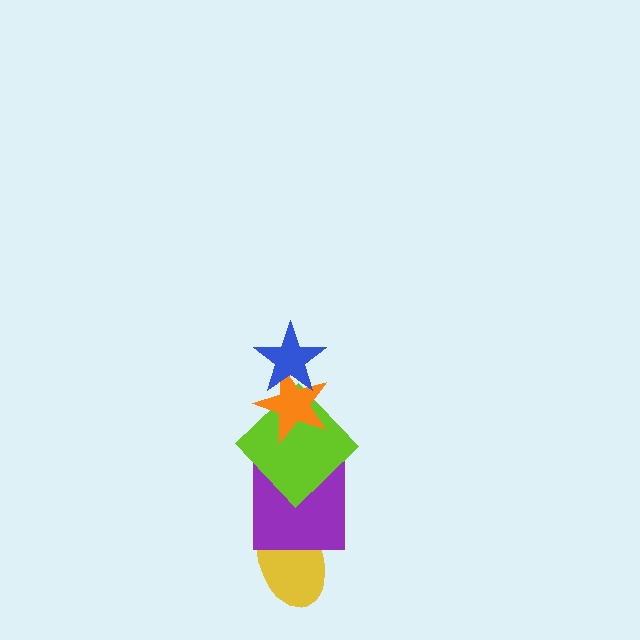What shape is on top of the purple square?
The lime diamond is on top of the purple square.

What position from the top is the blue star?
The blue star is 1st from the top.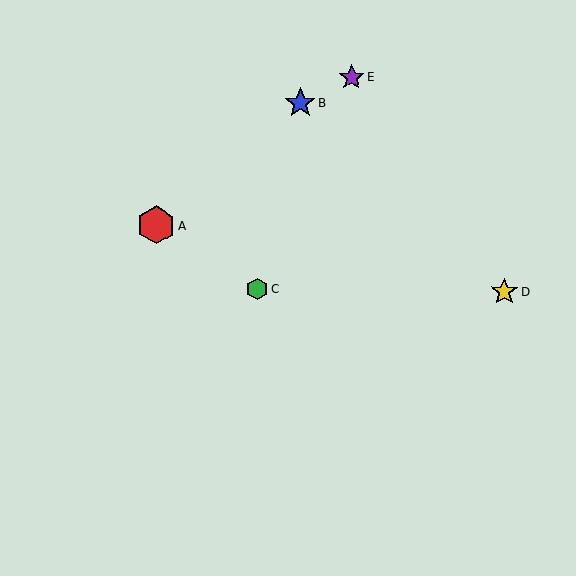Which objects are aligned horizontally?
Objects C, D are aligned horizontally.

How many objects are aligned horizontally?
2 objects (C, D) are aligned horizontally.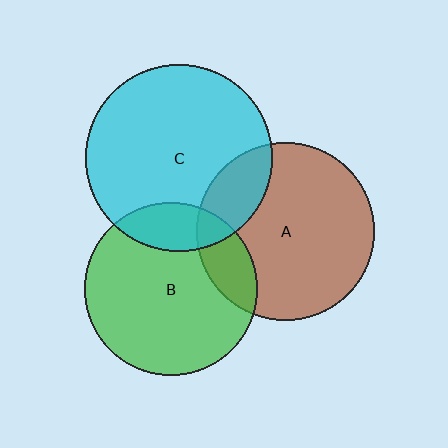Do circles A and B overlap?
Yes.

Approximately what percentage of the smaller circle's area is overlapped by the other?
Approximately 15%.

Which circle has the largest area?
Circle C (cyan).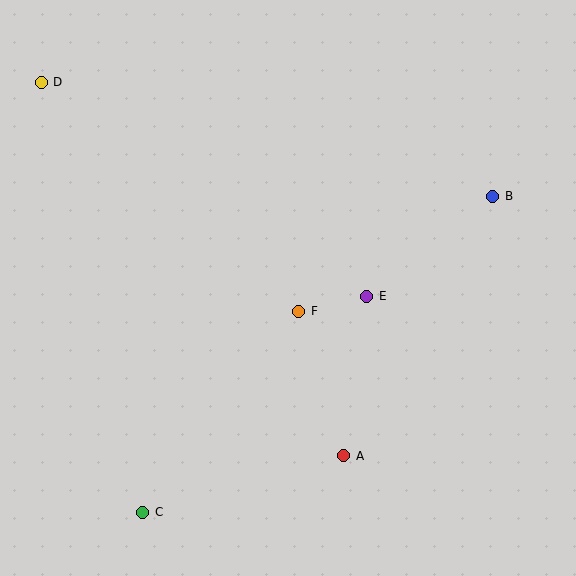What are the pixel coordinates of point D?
Point D is at (41, 82).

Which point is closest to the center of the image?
Point F at (299, 311) is closest to the center.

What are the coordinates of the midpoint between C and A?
The midpoint between C and A is at (243, 484).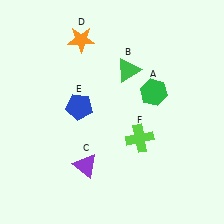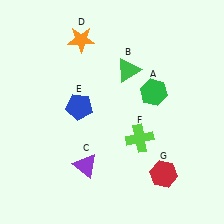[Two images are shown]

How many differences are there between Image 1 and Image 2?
There is 1 difference between the two images.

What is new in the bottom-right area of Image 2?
A red hexagon (G) was added in the bottom-right area of Image 2.